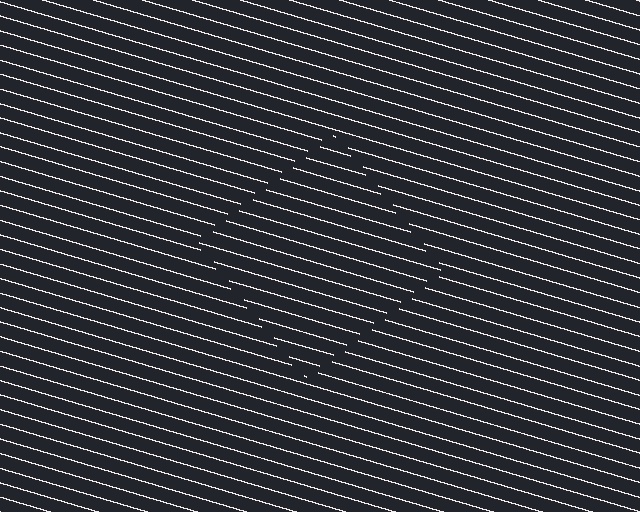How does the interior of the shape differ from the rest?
The interior of the shape contains the same grating, shifted by half a period — the contour is defined by the phase discontinuity where line-ends from the inner and outer gratings abut.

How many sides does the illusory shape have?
4 sides — the line-ends trace a square.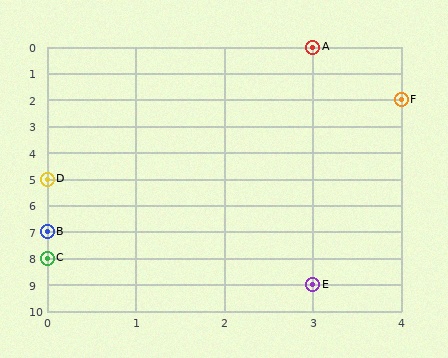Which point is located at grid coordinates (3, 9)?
Point E is at (3, 9).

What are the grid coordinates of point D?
Point D is at grid coordinates (0, 5).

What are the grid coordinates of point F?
Point F is at grid coordinates (4, 2).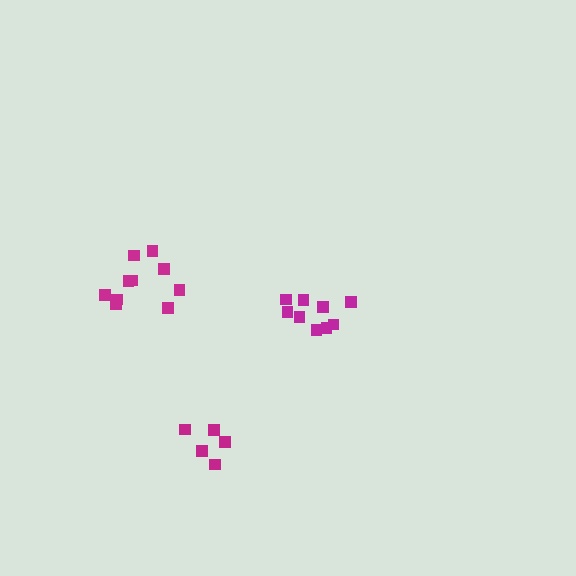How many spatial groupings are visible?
There are 3 spatial groupings.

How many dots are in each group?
Group 1: 9 dots, Group 2: 10 dots, Group 3: 5 dots (24 total).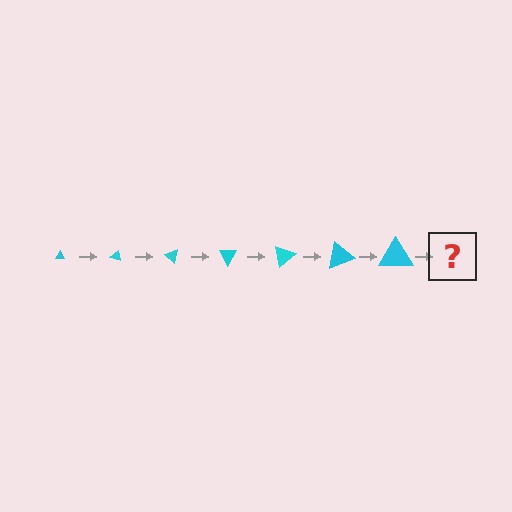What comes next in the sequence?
The next element should be a triangle, larger than the previous one and rotated 140 degrees from the start.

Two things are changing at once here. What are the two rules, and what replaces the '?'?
The two rules are that the triangle grows larger each step and it rotates 20 degrees each step. The '?' should be a triangle, larger than the previous one and rotated 140 degrees from the start.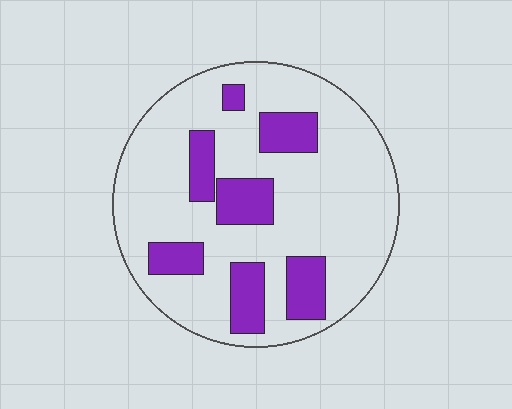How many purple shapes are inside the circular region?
7.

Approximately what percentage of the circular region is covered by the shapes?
Approximately 20%.